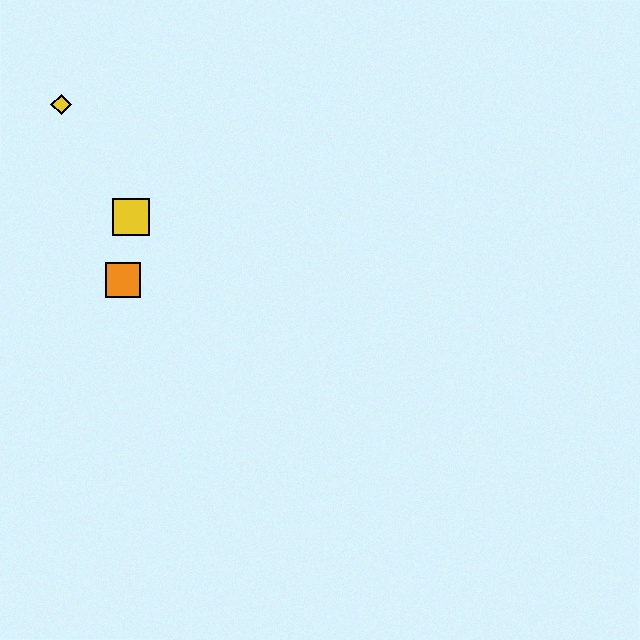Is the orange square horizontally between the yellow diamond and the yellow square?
Yes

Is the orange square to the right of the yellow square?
No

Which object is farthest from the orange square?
The yellow diamond is farthest from the orange square.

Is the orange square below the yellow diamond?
Yes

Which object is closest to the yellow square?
The orange square is closest to the yellow square.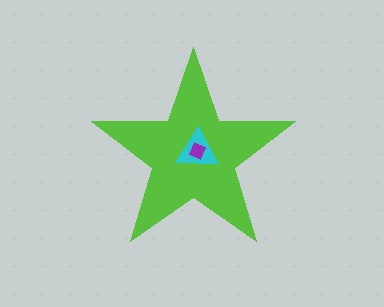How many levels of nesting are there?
3.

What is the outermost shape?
The lime star.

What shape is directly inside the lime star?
The cyan triangle.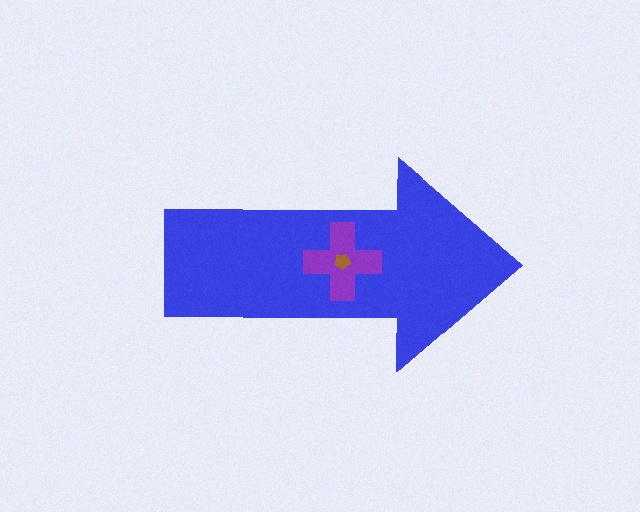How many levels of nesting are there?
3.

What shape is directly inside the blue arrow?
The purple cross.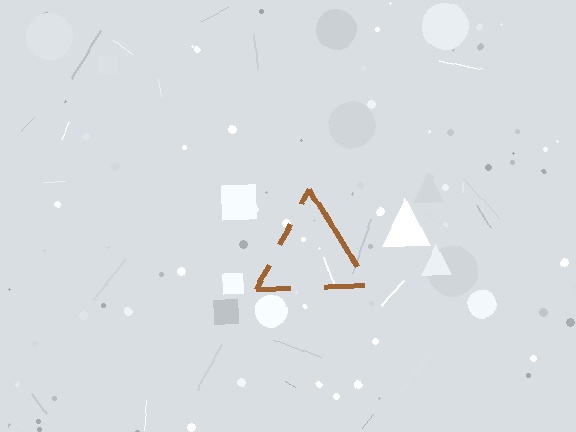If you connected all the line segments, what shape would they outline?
They would outline a triangle.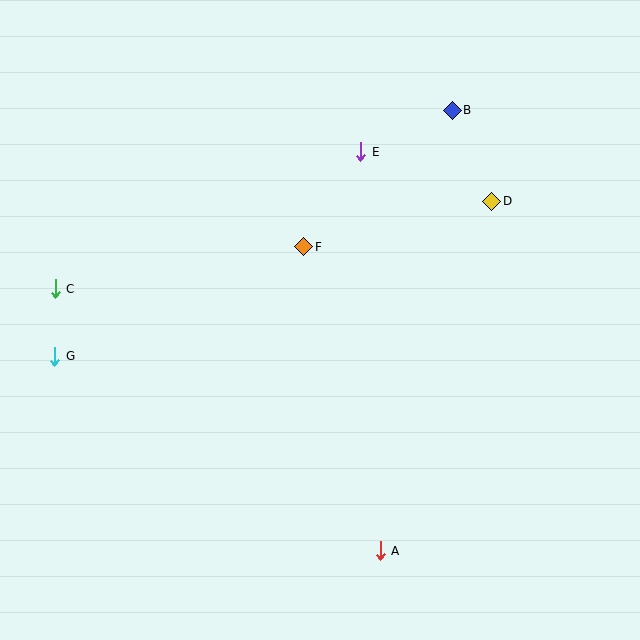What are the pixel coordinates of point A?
Point A is at (380, 551).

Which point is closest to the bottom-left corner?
Point G is closest to the bottom-left corner.